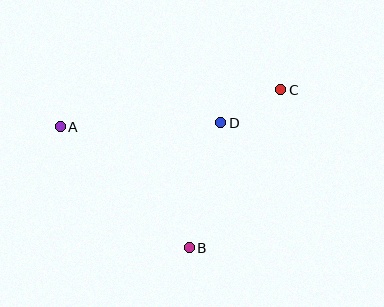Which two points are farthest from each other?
Points A and C are farthest from each other.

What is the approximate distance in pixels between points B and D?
The distance between B and D is approximately 129 pixels.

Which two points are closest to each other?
Points C and D are closest to each other.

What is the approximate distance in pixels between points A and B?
The distance between A and B is approximately 177 pixels.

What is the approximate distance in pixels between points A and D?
The distance between A and D is approximately 161 pixels.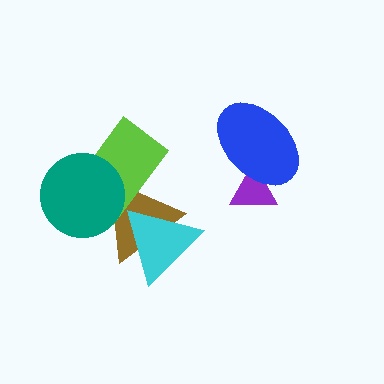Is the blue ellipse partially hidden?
No, no other shape covers it.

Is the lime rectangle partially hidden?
Yes, it is partially covered by another shape.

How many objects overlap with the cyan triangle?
1 object overlaps with the cyan triangle.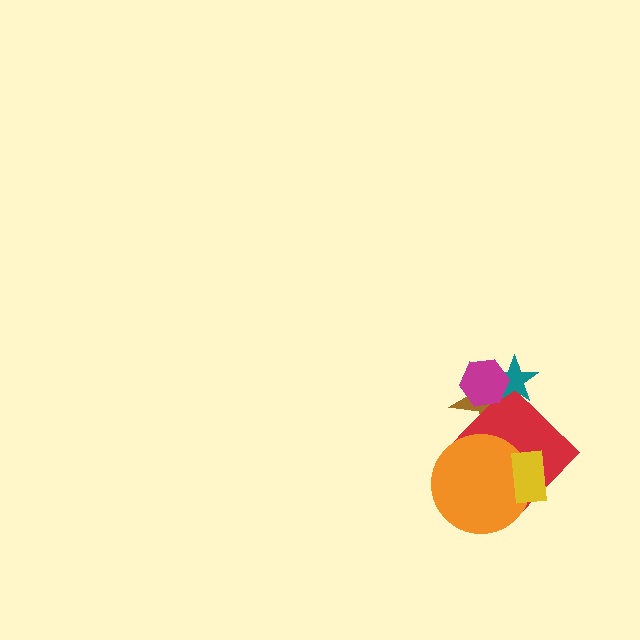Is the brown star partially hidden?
Yes, it is partially covered by another shape.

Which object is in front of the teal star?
The magenta hexagon is in front of the teal star.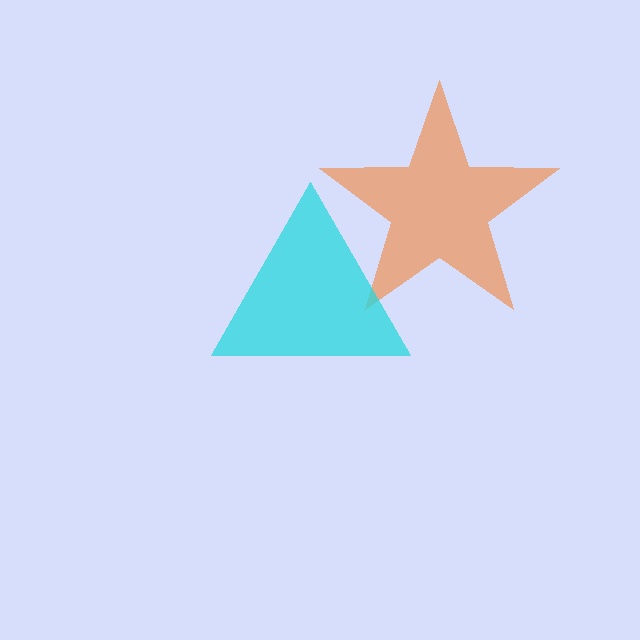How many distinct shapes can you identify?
There are 2 distinct shapes: an orange star, a cyan triangle.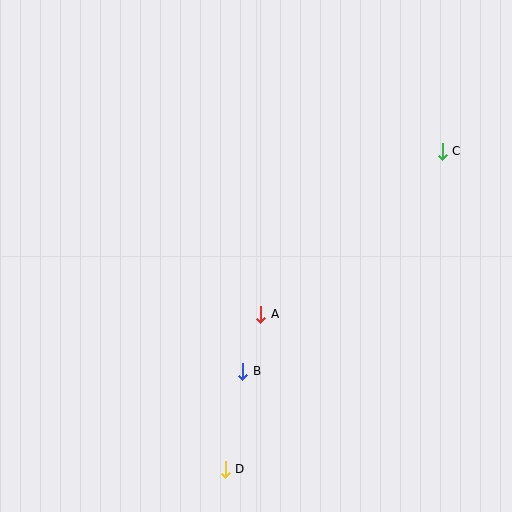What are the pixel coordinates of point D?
Point D is at (225, 469).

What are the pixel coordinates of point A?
Point A is at (261, 314).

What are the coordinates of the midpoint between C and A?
The midpoint between C and A is at (351, 233).